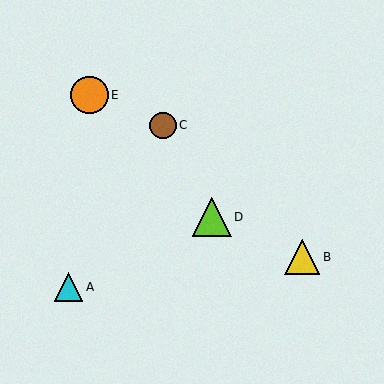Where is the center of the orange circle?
The center of the orange circle is at (89, 95).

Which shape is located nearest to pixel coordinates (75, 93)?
The orange circle (labeled E) at (89, 95) is nearest to that location.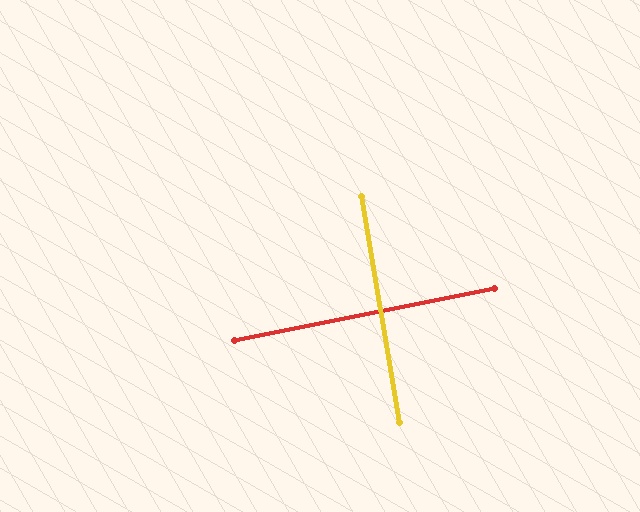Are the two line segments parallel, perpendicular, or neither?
Perpendicular — they meet at approximately 88°.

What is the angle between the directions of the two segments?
Approximately 88 degrees.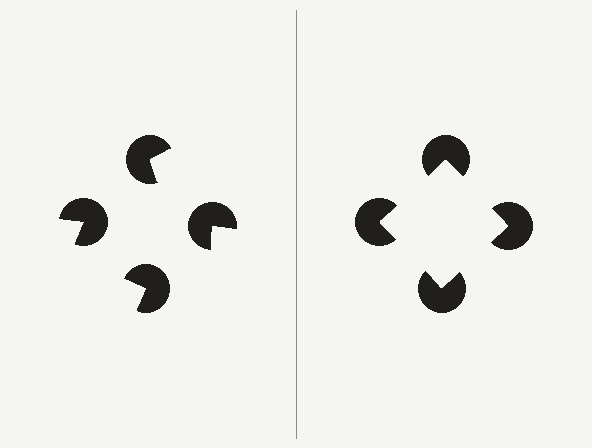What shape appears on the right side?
An illusory square.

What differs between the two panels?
The pac-man discs are positioned identically on both sides; only the wedge orientations differ. On the right they align to a square; on the left they are misaligned.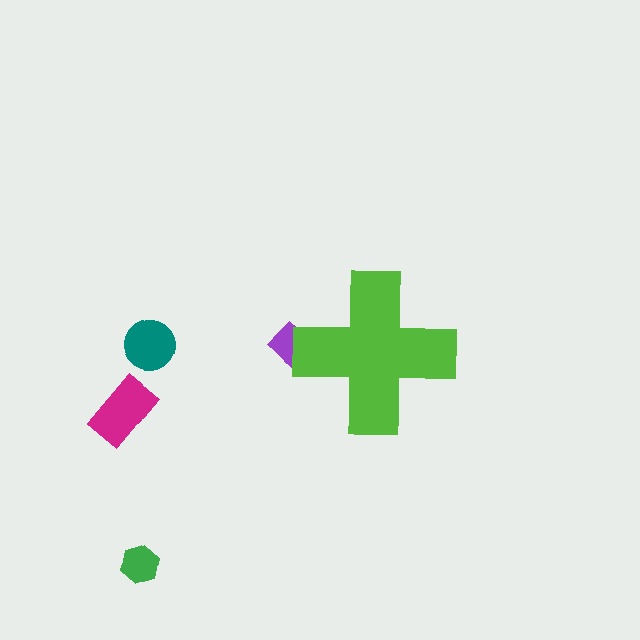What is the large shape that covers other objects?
A lime cross.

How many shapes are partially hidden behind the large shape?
1 shape is partially hidden.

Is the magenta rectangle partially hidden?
No, the magenta rectangle is fully visible.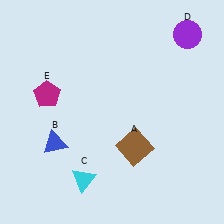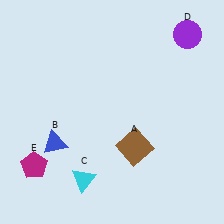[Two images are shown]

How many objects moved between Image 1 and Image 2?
1 object moved between the two images.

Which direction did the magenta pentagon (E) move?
The magenta pentagon (E) moved down.